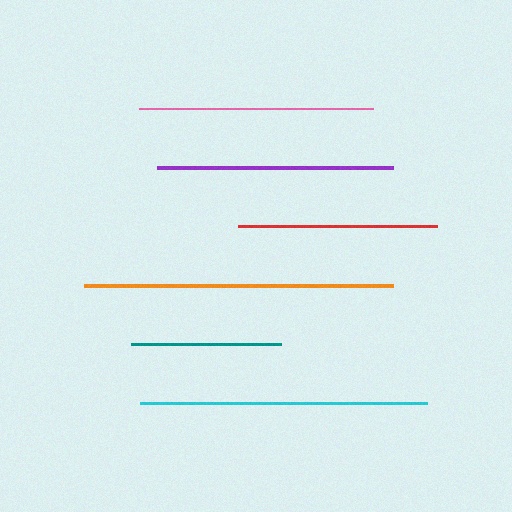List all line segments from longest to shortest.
From longest to shortest: orange, cyan, purple, pink, red, teal.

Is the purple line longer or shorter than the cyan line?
The cyan line is longer than the purple line.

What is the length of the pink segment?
The pink segment is approximately 234 pixels long.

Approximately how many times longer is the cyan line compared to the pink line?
The cyan line is approximately 1.2 times the length of the pink line.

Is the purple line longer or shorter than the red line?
The purple line is longer than the red line.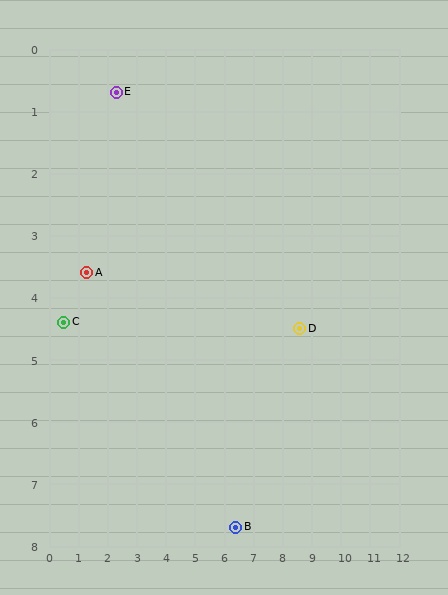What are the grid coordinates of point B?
Point B is at approximately (6.4, 7.7).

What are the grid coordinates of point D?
Point D is at approximately (8.6, 4.5).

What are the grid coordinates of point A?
Point A is at approximately (1.3, 3.6).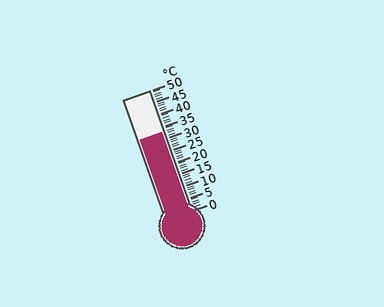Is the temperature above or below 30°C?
The temperature is above 30°C.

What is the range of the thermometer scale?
The thermometer scale ranges from 0°C to 50°C.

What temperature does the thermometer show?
The thermometer shows approximately 33°C.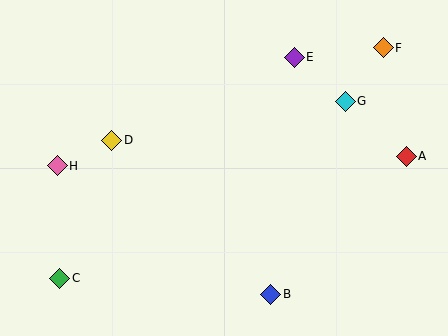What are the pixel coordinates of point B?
Point B is at (271, 294).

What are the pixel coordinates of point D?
Point D is at (112, 140).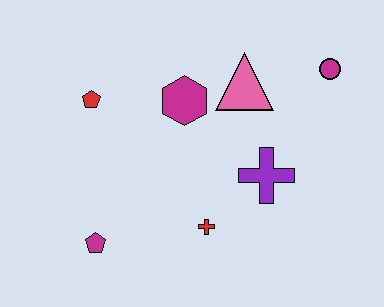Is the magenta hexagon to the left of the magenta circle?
Yes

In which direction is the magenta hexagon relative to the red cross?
The magenta hexagon is above the red cross.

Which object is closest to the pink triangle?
The magenta hexagon is closest to the pink triangle.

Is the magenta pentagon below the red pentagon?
Yes